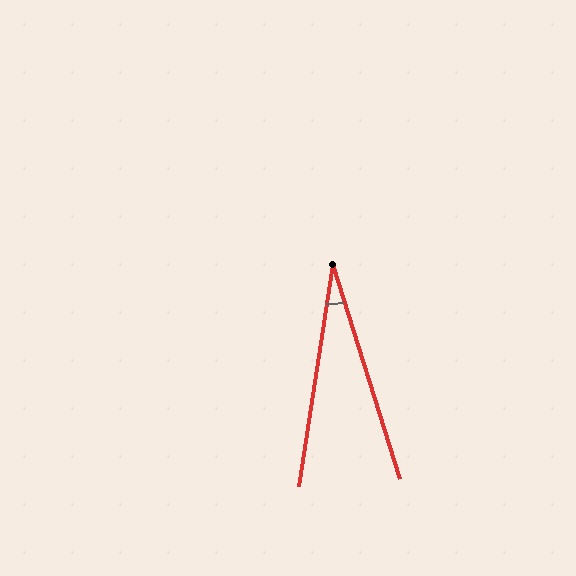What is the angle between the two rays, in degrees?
Approximately 26 degrees.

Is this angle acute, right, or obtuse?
It is acute.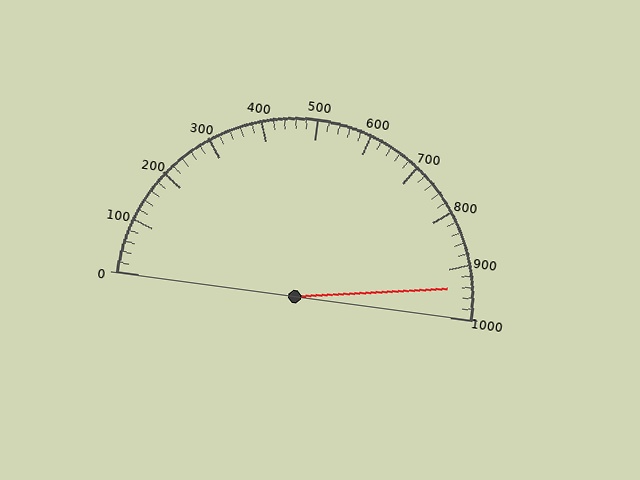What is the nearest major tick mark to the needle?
The nearest major tick mark is 900.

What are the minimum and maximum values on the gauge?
The gauge ranges from 0 to 1000.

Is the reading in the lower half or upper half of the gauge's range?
The reading is in the upper half of the range (0 to 1000).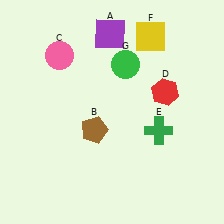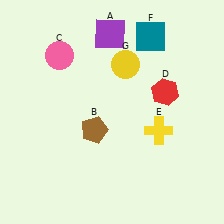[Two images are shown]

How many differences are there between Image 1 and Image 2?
There are 3 differences between the two images.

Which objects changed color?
E changed from green to yellow. F changed from yellow to teal. G changed from green to yellow.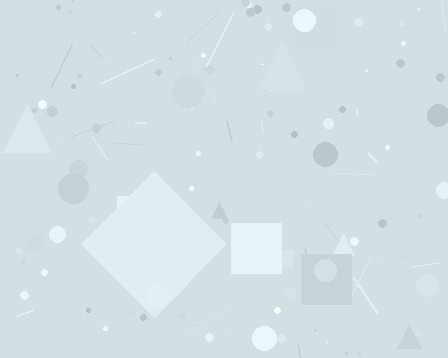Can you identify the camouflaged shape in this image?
The camouflaged shape is a diamond.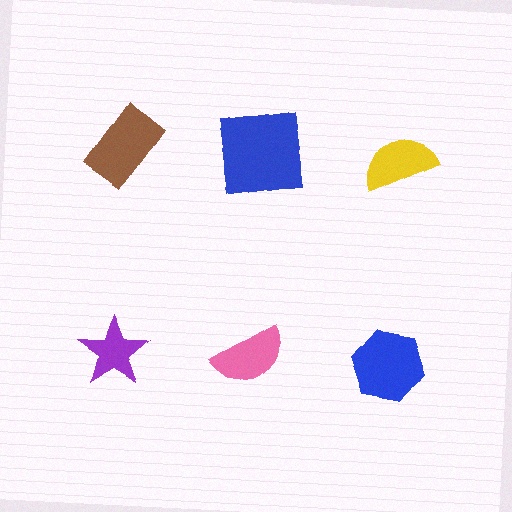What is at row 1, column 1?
A brown rectangle.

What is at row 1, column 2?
A blue square.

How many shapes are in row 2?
3 shapes.